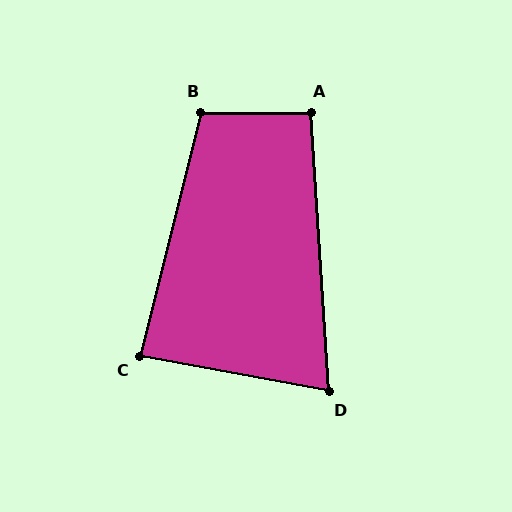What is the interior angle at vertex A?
Approximately 94 degrees (approximately right).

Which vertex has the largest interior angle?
B, at approximately 104 degrees.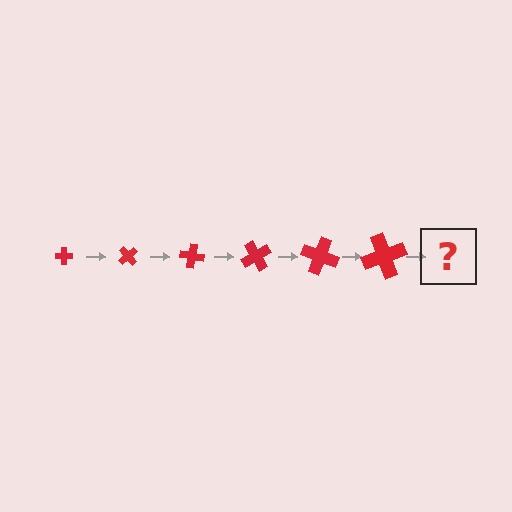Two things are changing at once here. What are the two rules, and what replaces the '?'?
The two rules are that the cross grows larger each step and it rotates 50 degrees each step. The '?' should be a cross, larger than the previous one and rotated 300 degrees from the start.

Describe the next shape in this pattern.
It should be a cross, larger than the previous one and rotated 300 degrees from the start.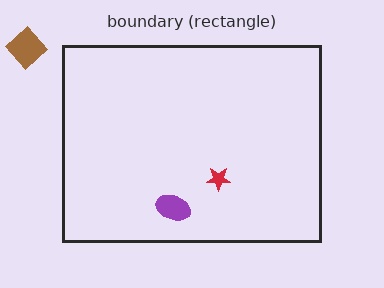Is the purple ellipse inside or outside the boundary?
Inside.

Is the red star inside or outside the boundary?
Inside.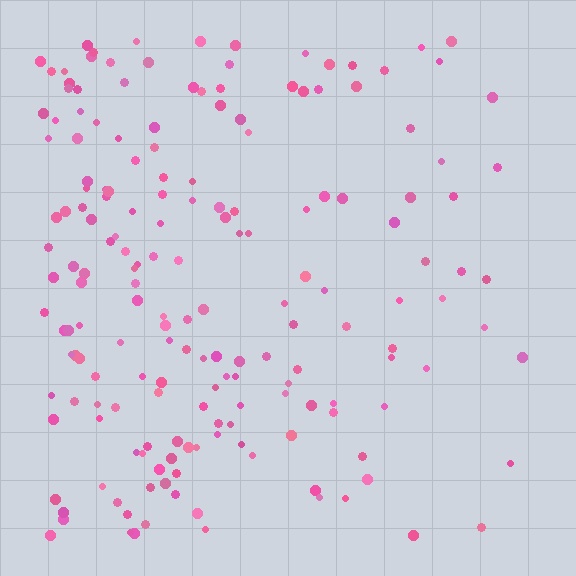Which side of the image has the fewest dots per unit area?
The right.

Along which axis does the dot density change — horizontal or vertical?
Horizontal.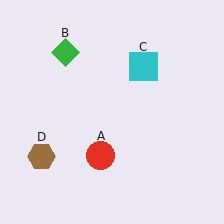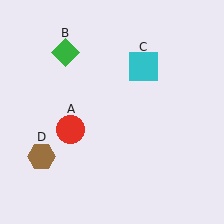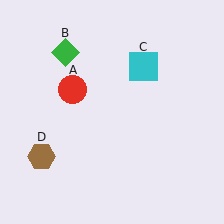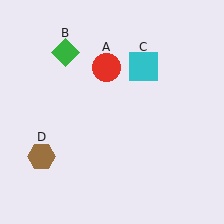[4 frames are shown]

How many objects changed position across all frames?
1 object changed position: red circle (object A).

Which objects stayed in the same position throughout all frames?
Green diamond (object B) and cyan square (object C) and brown hexagon (object D) remained stationary.